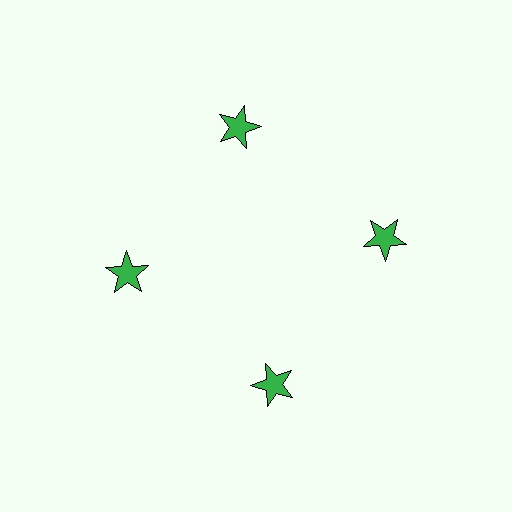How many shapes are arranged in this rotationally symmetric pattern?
There are 4 shapes, arranged in 4 groups of 1.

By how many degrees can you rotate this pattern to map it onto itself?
The pattern maps onto itself every 90 degrees of rotation.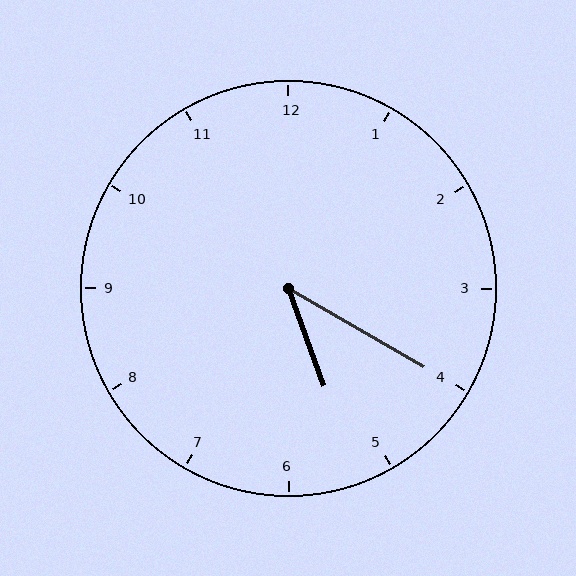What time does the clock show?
5:20.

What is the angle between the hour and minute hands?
Approximately 40 degrees.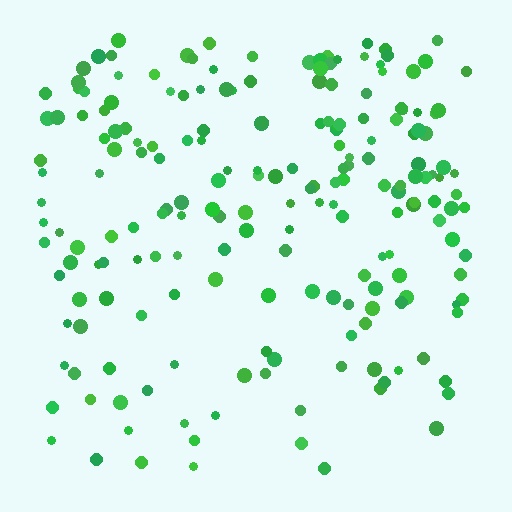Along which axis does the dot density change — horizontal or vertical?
Vertical.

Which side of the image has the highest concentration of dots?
The top.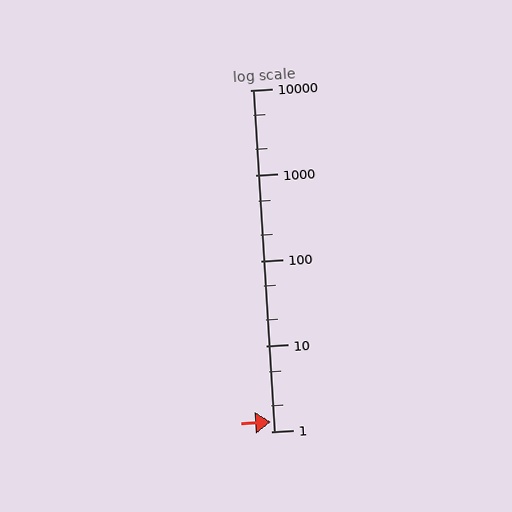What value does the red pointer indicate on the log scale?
The pointer indicates approximately 1.3.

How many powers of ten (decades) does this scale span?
The scale spans 4 decades, from 1 to 10000.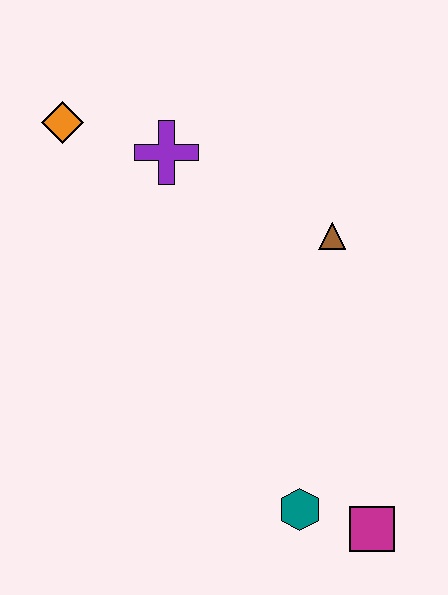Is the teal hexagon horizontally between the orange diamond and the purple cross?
No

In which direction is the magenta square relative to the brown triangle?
The magenta square is below the brown triangle.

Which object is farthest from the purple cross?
The magenta square is farthest from the purple cross.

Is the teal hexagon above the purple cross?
No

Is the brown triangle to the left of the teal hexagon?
No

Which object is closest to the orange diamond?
The purple cross is closest to the orange diamond.